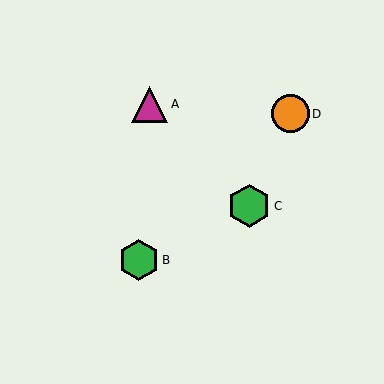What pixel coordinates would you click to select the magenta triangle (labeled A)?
Click at (150, 104) to select the magenta triangle A.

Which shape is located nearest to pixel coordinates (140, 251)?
The green hexagon (labeled B) at (139, 260) is nearest to that location.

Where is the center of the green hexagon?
The center of the green hexagon is at (139, 260).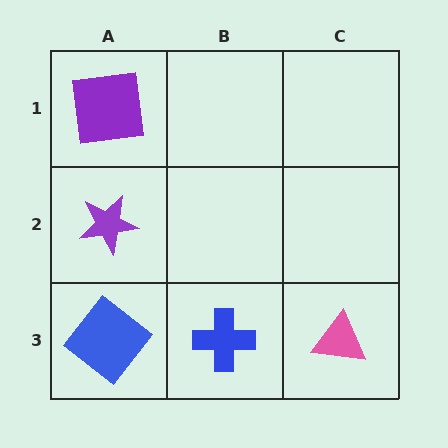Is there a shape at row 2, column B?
No, that cell is empty.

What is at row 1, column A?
A purple square.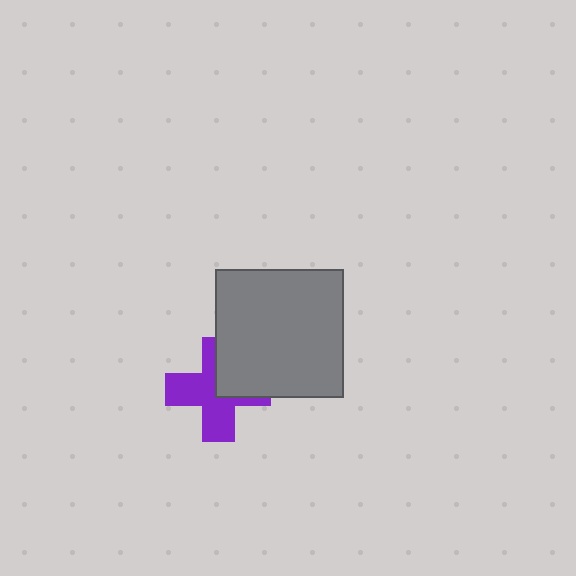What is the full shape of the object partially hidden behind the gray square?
The partially hidden object is a purple cross.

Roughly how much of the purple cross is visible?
About half of it is visible (roughly 65%).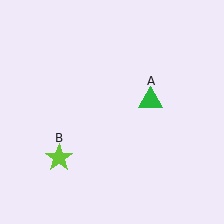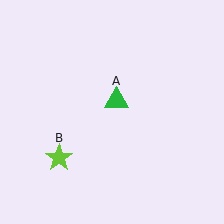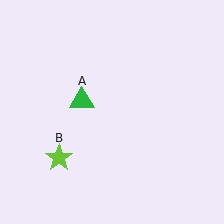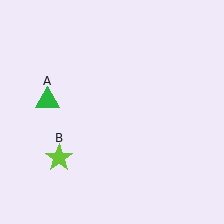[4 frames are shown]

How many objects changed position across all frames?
1 object changed position: green triangle (object A).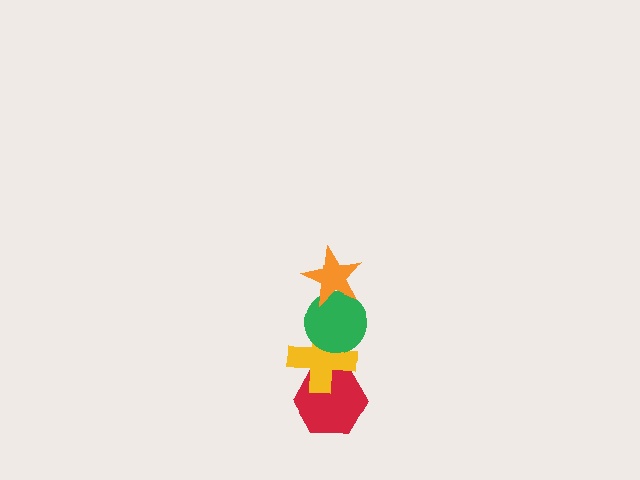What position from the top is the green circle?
The green circle is 2nd from the top.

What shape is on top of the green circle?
The orange star is on top of the green circle.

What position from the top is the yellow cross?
The yellow cross is 3rd from the top.